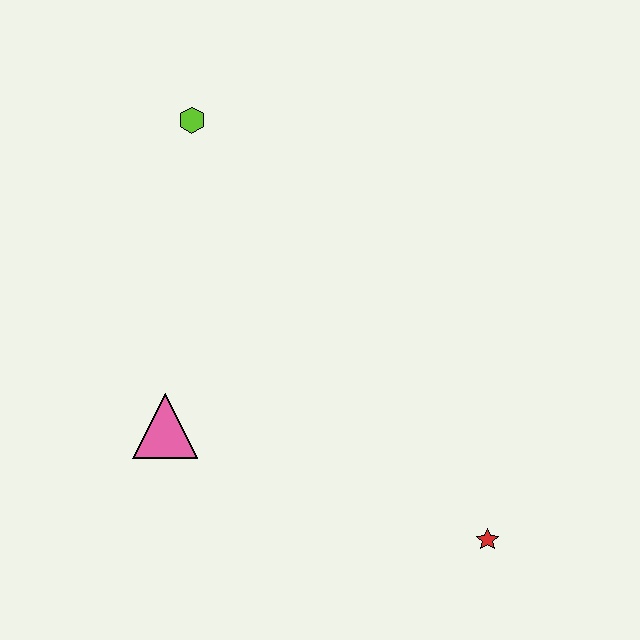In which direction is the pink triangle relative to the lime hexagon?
The pink triangle is below the lime hexagon.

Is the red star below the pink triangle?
Yes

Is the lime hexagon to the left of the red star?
Yes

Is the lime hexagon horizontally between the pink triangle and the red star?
Yes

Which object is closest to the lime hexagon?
The pink triangle is closest to the lime hexagon.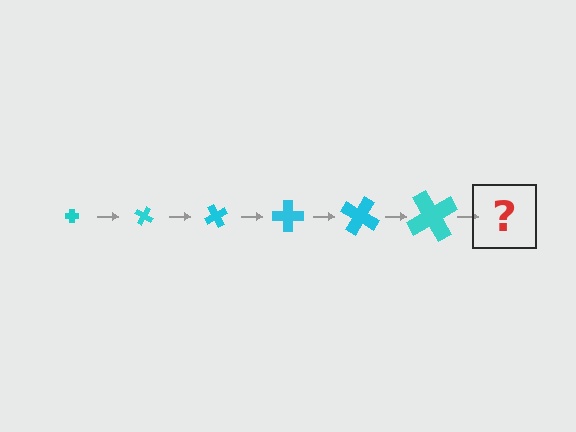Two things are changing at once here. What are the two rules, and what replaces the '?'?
The two rules are that the cross grows larger each step and it rotates 30 degrees each step. The '?' should be a cross, larger than the previous one and rotated 180 degrees from the start.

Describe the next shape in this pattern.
It should be a cross, larger than the previous one and rotated 180 degrees from the start.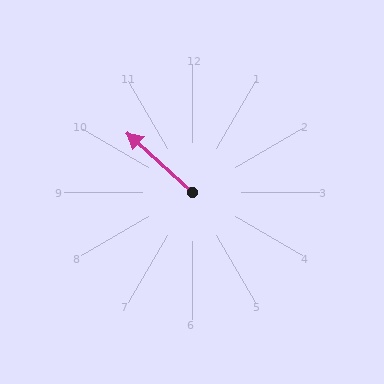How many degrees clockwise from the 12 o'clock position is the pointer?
Approximately 312 degrees.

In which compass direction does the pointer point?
Northwest.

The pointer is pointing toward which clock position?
Roughly 10 o'clock.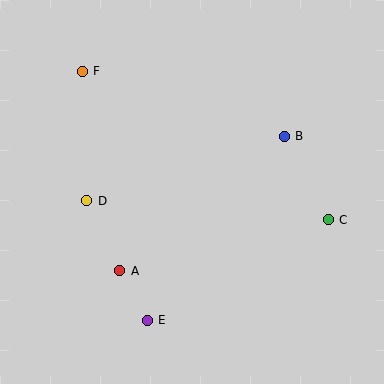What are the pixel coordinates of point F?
Point F is at (82, 71).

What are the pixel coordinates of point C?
Point C is at (328, 220).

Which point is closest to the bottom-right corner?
Point C is closest to the bottom-right corner.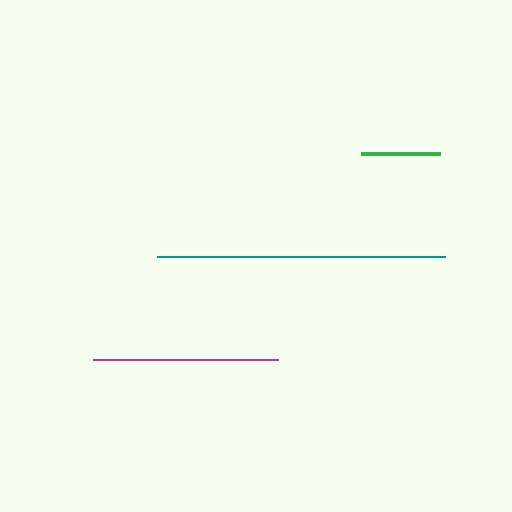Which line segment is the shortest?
The green line is the shortest at approximately 79 pixels.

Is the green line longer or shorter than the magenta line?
The magenta line is longer than the green line.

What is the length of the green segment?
The green segment is approximately 79 pixels long.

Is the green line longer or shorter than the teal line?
The teal line is longer than the green line.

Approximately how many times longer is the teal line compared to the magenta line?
The teal line is approximately 1.6 times the length of the magenta line.